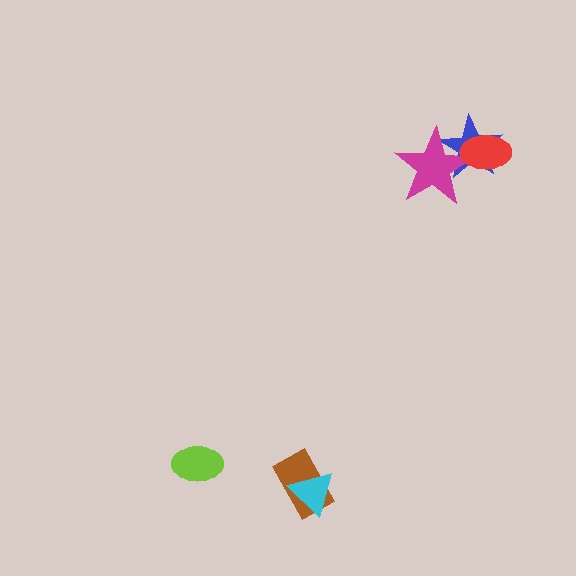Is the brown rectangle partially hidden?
Yes, it is partially covered by another shape.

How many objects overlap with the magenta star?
2 objects overlap with the magenta star.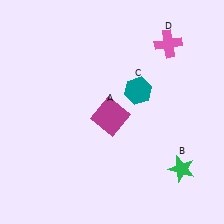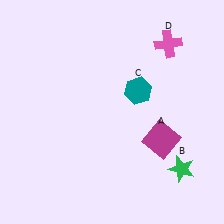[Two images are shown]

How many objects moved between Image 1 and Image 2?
1 object moved between the two images.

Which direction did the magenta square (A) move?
The magenta square (A) moved right.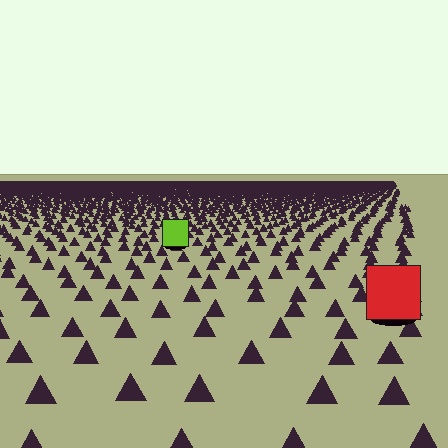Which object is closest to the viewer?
The red square is closest. The texture marks near it are larger and more spread out.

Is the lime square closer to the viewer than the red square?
No. The red square is closer — you can tell from the texture gradient: the ground texture is coarser near it.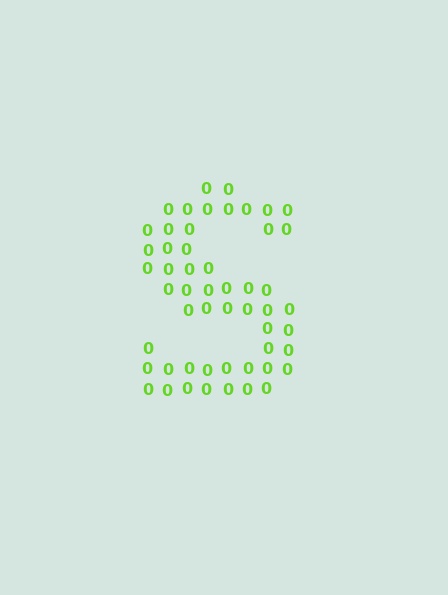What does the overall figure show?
The overall figure shows the letter S.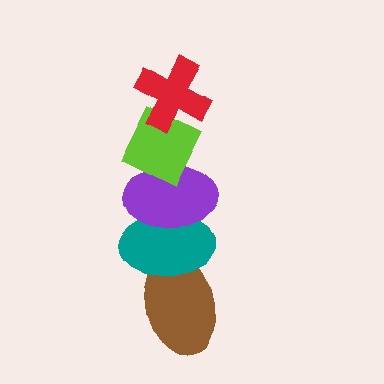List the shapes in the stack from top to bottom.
From top to bottom: the red cross, the lime diamond, the purple ellipse, the teal ellipse, the brown ellipse.